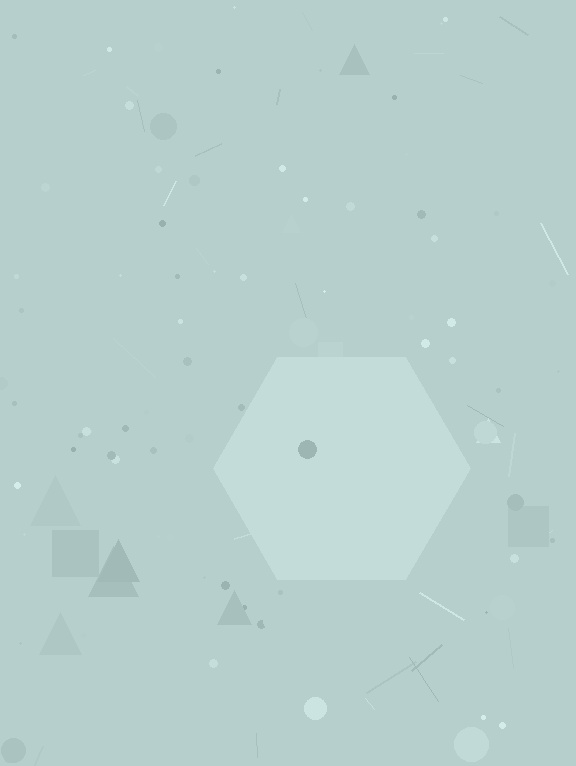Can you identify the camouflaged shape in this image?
The camouflaged shape is a hexagon.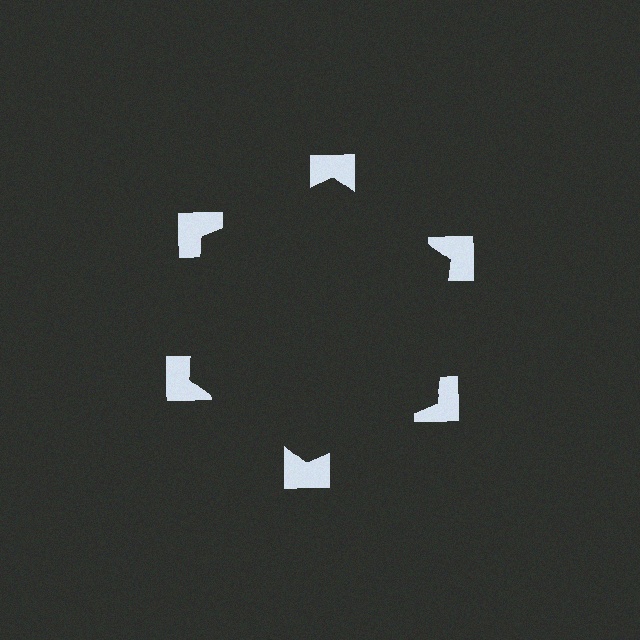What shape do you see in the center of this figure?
An illusory hexagon — its edges are inferred from the aligned wedge cuts in the notched squares, not physically drawn.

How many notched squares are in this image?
There are 6 — one at each vertex of the illusory hexagon.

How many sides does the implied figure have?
6 sides.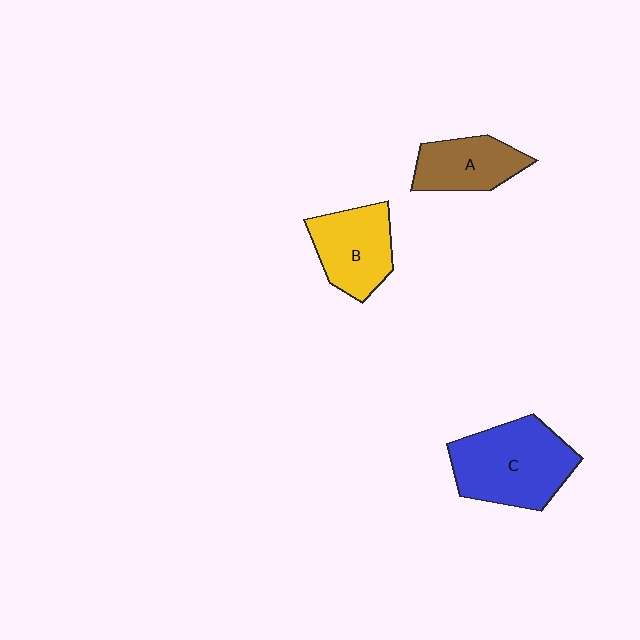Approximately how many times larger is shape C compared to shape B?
Approximately 1.4 times.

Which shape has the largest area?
Shape C (blue).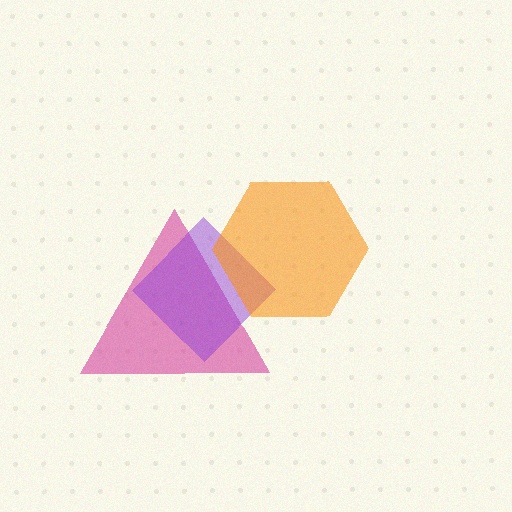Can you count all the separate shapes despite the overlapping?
Yes, there are 3 separate shapes.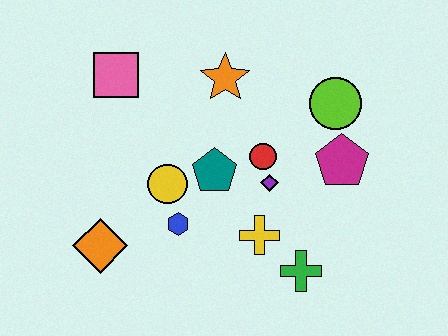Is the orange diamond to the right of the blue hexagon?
No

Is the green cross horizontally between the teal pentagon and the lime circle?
Yes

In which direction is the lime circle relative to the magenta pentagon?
The lime circle is above the magenta pentagon.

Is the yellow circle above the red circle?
No